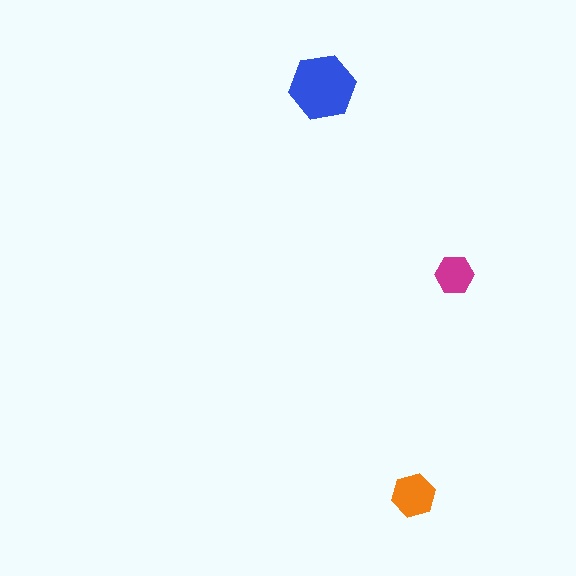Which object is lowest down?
The orange hexagon is bottommost.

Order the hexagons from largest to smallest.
the blue one, the orange one, the magenta one.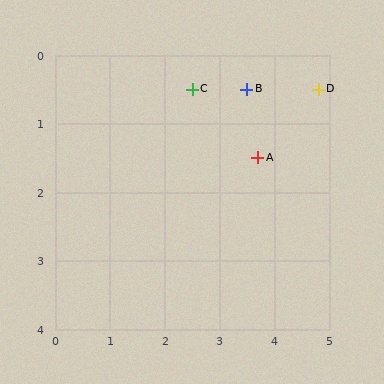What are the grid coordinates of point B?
Point B is at approximately (3.5, 0.5).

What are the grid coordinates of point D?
Point D is at approximately (4.8, 0.5).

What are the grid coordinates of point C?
Point C is at approximately (2.5, 0.5).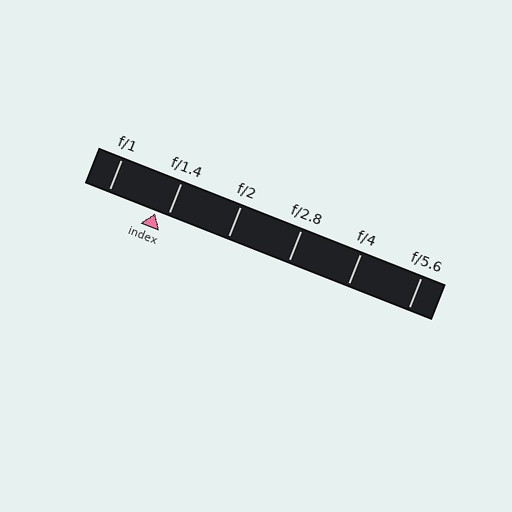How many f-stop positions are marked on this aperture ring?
There are 6 f-stop positions marked.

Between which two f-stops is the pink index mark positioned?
The index mark is between f/1 and f/1.4.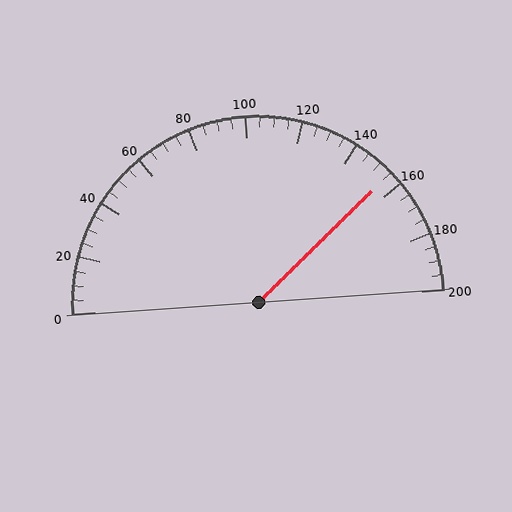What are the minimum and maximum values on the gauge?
The gauge ranges from 0 to 200.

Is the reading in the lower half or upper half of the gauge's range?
The reading is in the upper half of the range (0 to 200).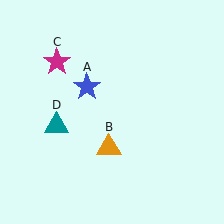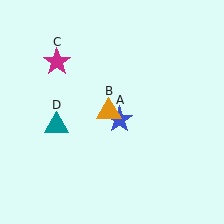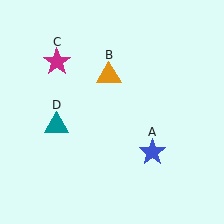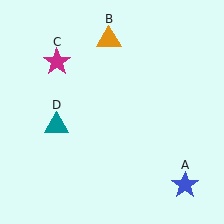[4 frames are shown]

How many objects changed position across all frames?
2 objects changed position: blue star (object A), orange triangle (object B).